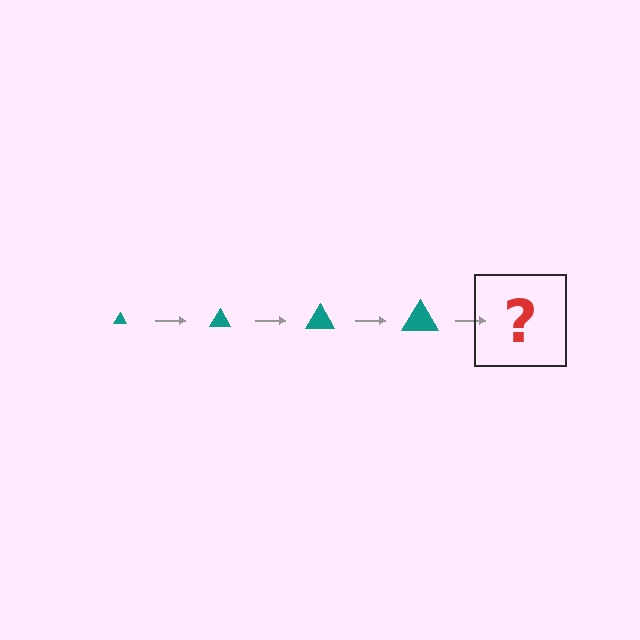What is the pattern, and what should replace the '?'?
The pattern is that the triangle gets progressively larger each step. The '?' should be a teal triangle, larger than the previous one.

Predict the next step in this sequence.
The next step is a teal triangle, larger than the previous one.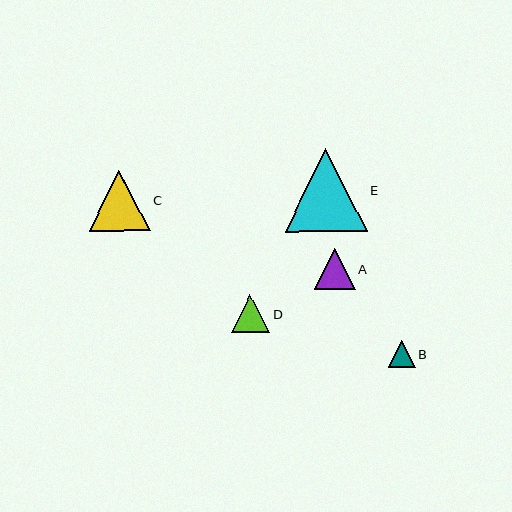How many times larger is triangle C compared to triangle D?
Triangle C is approximately 1.6 times the size of triangle D.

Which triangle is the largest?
Triangle E is the largest with a size of approximately 83 pixels.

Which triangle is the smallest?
Triangle B is the smallest with a size of approximately 27 pixels.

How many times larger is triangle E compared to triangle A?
Triangle E is approximately 2.0 times the size of triangle A.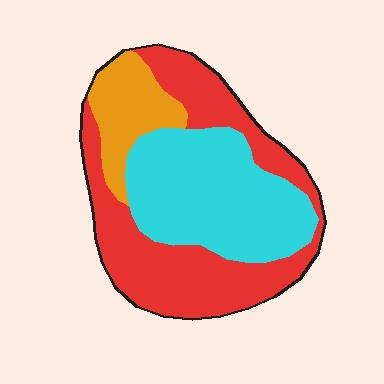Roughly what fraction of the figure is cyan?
Cyan covers 39% of the figure.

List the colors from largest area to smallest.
From largest to smallest: red, cyan, orange.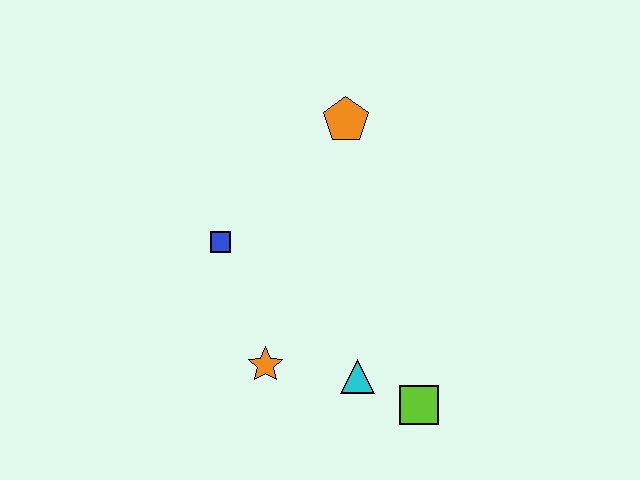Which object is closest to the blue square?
The orange star is closest to the blue square.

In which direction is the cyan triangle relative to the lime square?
The cyan triangle is to the left of the lime square.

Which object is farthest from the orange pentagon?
The lime square is farthest from the orange pentagon.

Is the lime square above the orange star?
No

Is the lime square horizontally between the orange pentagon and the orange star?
No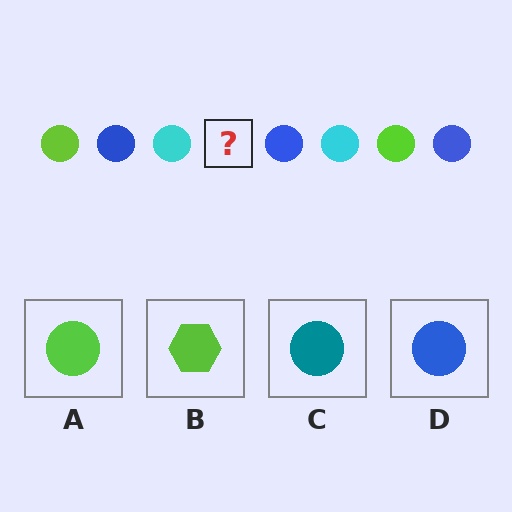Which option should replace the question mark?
Option A.